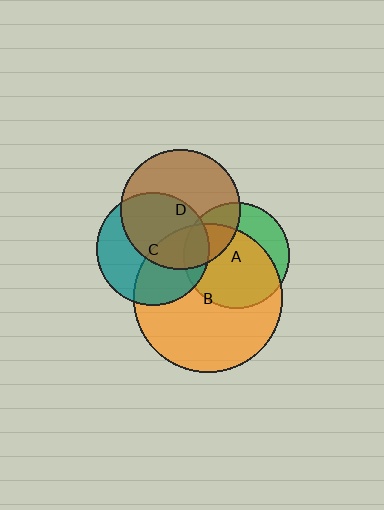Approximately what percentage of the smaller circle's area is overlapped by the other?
Approximately 25%.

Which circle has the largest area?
Circle B (orange).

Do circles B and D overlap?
Yes.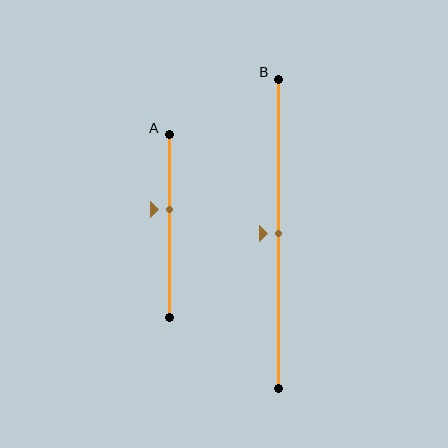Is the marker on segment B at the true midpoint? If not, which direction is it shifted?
Yes, the marker on segment B is at the true midpoint.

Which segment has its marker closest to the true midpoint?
Segment B has its marker closest to the true midpoint.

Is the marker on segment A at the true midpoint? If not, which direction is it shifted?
No, the marker on segment A is shifted upward by about 9% of the segment length.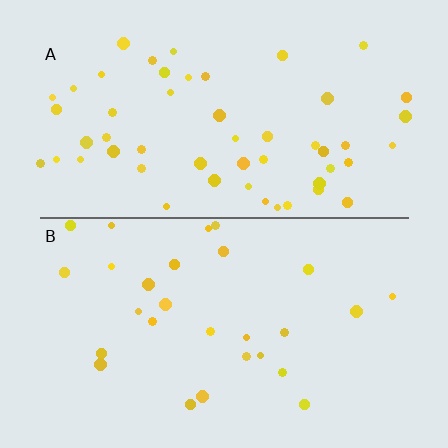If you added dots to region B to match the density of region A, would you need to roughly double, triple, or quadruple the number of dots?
Approximately double.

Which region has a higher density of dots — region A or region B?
A (the top).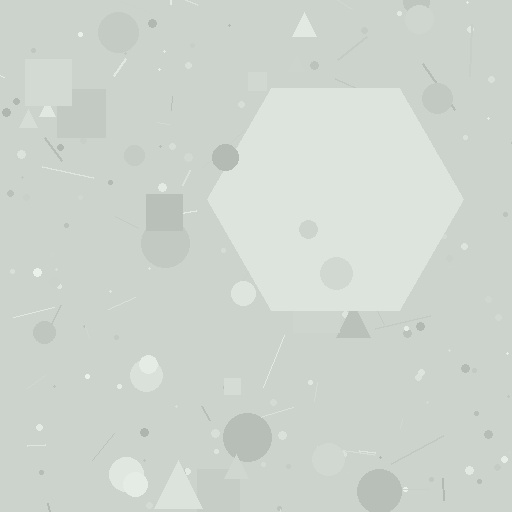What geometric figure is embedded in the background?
A hexagon is embedded in the background.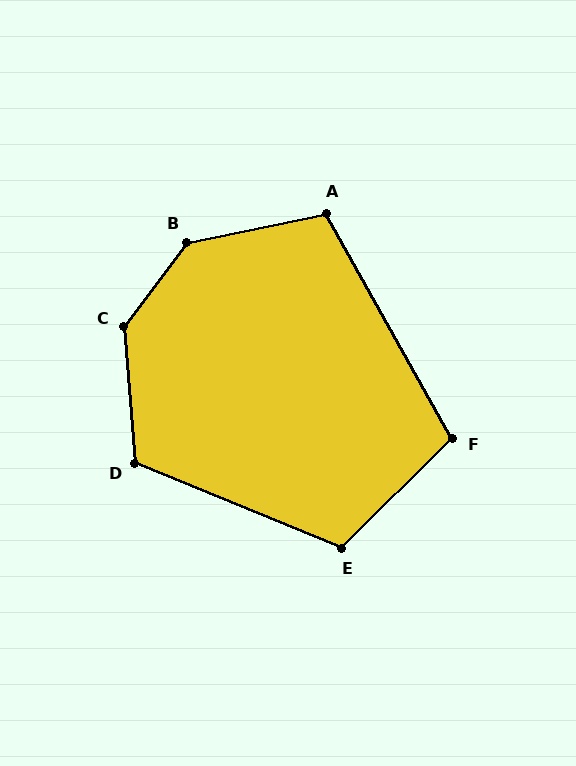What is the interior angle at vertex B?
Approximately 138 degrees (obtuse).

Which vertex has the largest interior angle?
C, at approximately 139 degrees.